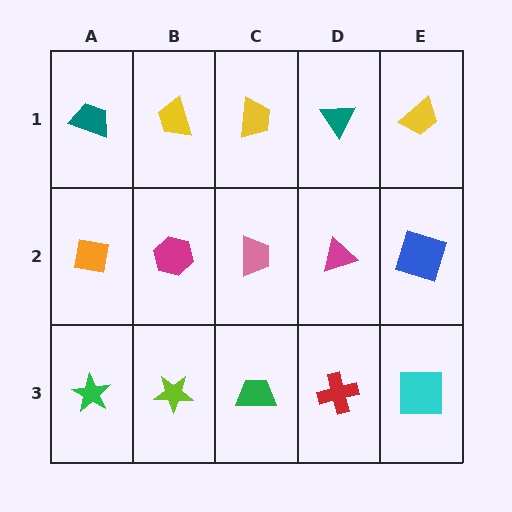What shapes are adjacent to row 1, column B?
A magenta hexagon (row 2, column B), a teal trapezoid (row 1, column A), a yellow trapezoid (row 1, column C).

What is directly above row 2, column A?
A teal trapezoid.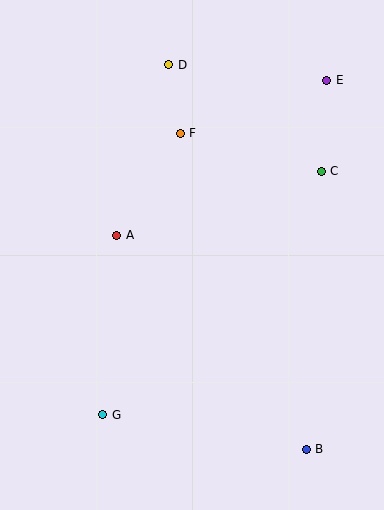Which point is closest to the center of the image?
Point A at (117, 235) is closest to the center.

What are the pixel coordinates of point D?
Point D is at (169, 65).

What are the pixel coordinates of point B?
Point B is at (306, 449).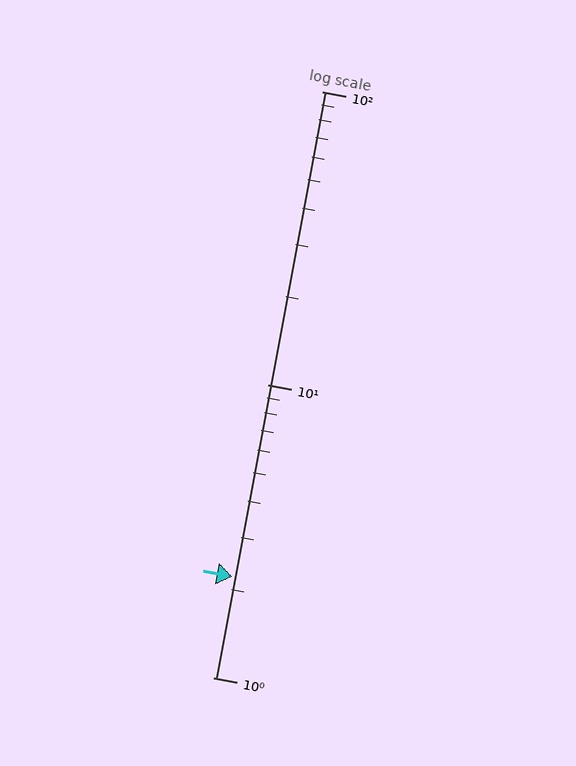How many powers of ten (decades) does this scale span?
The scale spans 2 decades, from 1 to 100.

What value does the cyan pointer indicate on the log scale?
The pointer indicates approximately 2.2.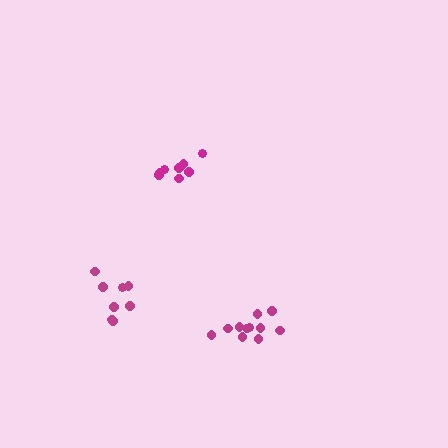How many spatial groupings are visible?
There are 3 spatial groupings.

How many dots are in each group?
Group 1: 11 dots, Group 2: 8 dots, Group 3: 8 dots (27 total).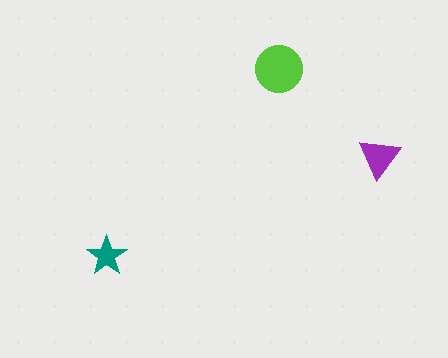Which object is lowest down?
The teal star is bottommost.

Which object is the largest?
The lime circle.